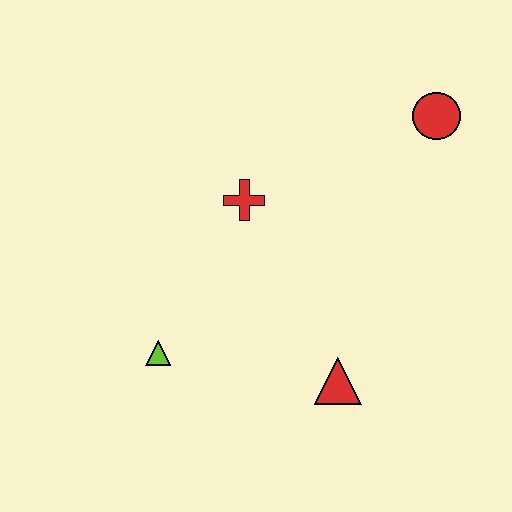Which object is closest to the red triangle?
The lime triangle is closest to the red triangle.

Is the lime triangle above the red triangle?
Yes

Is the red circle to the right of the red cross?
Yes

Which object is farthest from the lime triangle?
The red circle is farthest from the lime triangle.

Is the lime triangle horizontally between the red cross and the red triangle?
No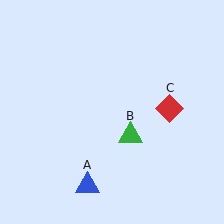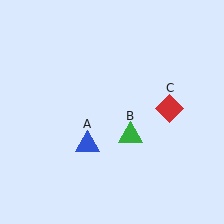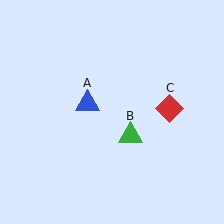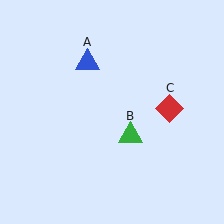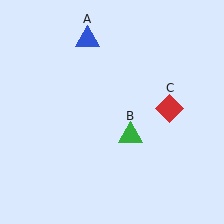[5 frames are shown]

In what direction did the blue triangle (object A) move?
The blue triangle (object A) moved up.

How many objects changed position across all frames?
1 object changed position: blue triangle (object A).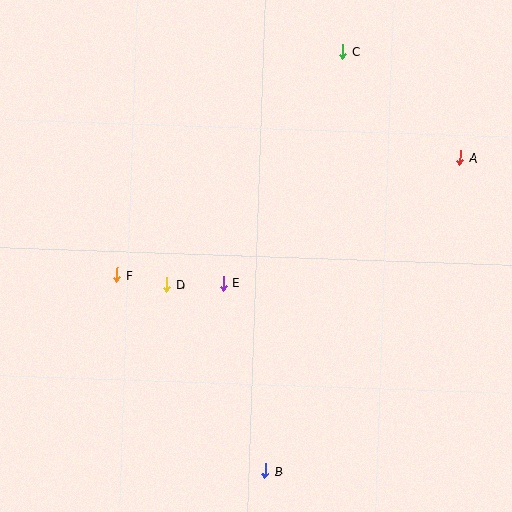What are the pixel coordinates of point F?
Point F is at (117, 275).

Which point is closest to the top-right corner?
Point A is closest to the top-right corner.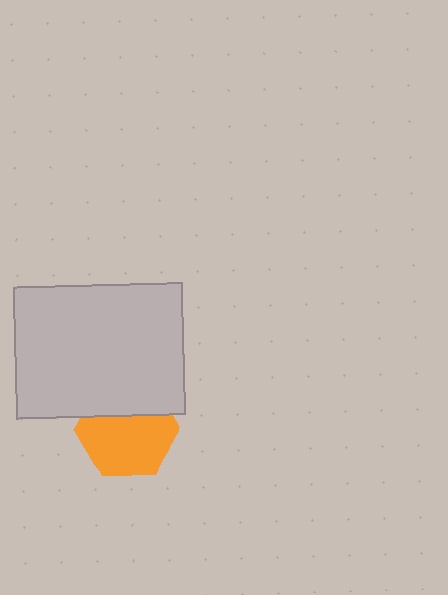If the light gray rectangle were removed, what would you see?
You would see the complete orange hexagon.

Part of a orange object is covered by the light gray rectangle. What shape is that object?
It is a hexagon.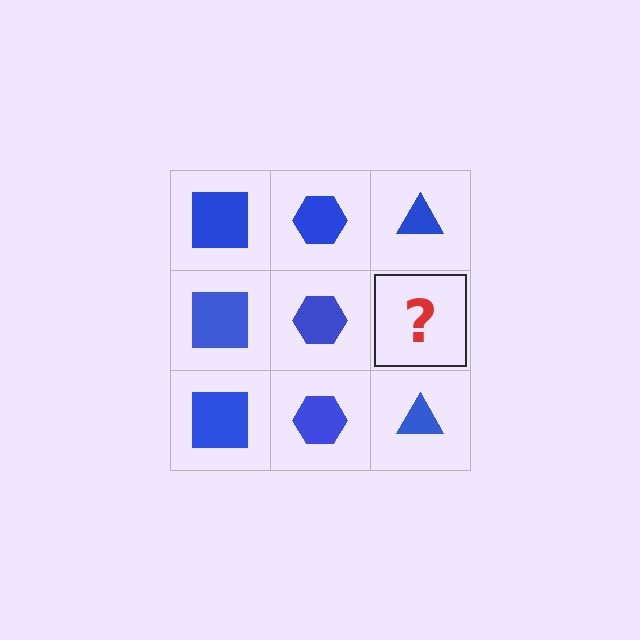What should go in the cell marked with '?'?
The missing cell should contain a blue triangle.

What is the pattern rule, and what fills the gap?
The rule is that each column has a consistent shape. The gap should be filled with a blue triangle.